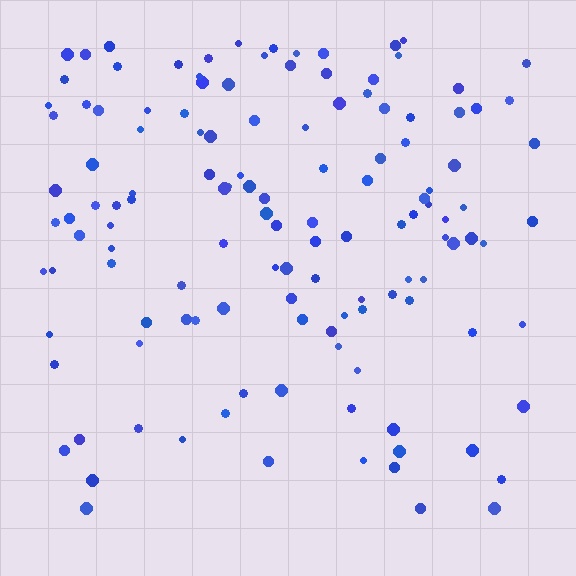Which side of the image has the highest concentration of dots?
The top.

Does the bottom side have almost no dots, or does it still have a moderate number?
Still a moderate number, just noticeably fewer than the top.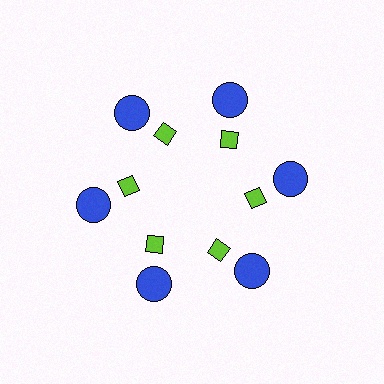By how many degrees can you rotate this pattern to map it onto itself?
The pattern maps onto itself every 60 degrees of rotation.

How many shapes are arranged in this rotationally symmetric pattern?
There are 12 shapes, arranged in 6 groups of 2.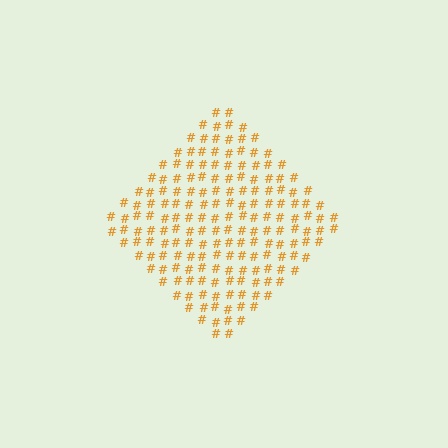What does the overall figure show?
The overall figure shows a diamond.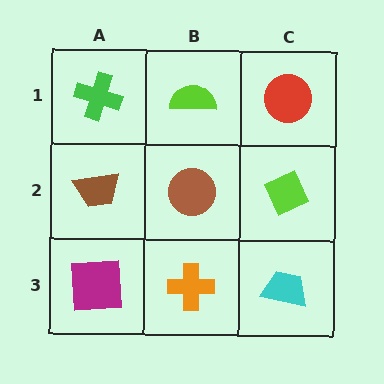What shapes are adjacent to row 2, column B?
A lime semicircle (row 1, column B), an orange cross (row 3, column B), a brown trapezoid (row 2, column A), a lime diamond (row 2, column C).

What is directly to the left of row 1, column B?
A green cross.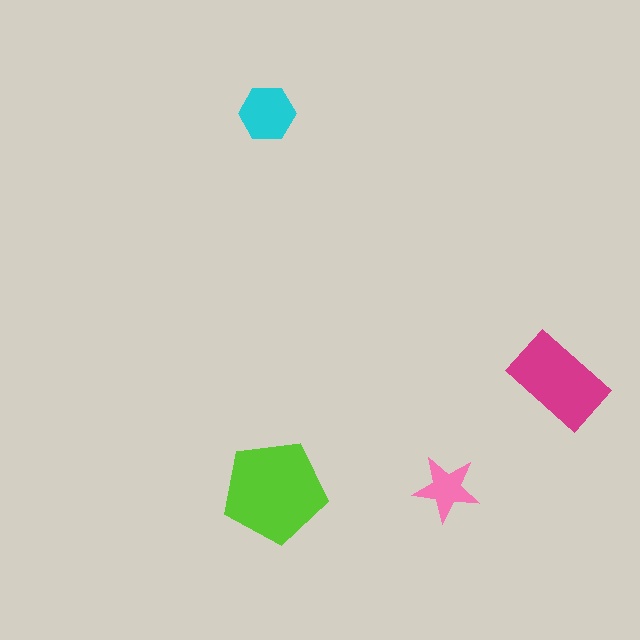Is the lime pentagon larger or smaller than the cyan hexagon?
Larger.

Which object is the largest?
The lime pentagon.